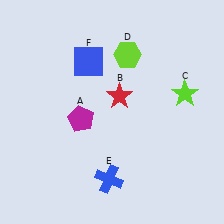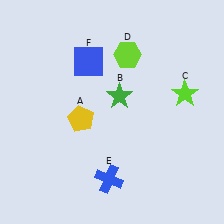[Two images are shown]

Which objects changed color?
A changed from magenta to yellow. B changed from red to green.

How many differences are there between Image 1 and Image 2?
There are 2 differences between the two images.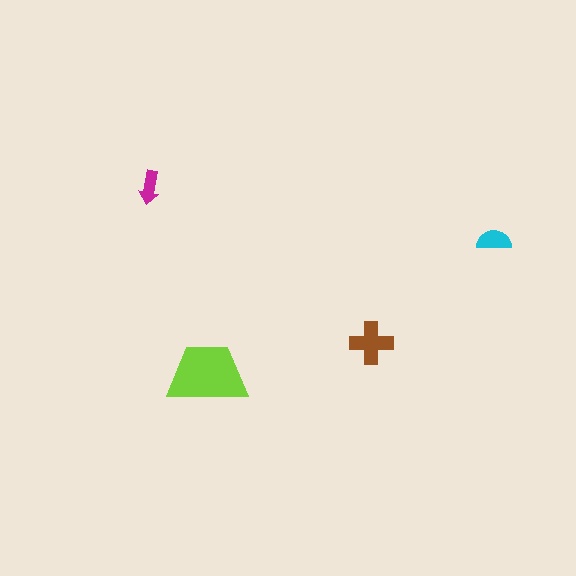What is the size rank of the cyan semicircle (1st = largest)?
3rd.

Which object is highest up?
The magenta arrow is topmost.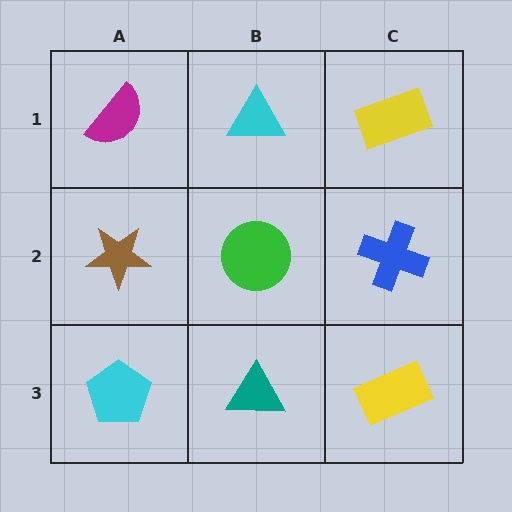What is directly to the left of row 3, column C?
A teal triangle.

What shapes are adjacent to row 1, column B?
A green circle (row 2, column B), a magenta semicircle (row 1, column A), a yellow rectangle (row 1, column C).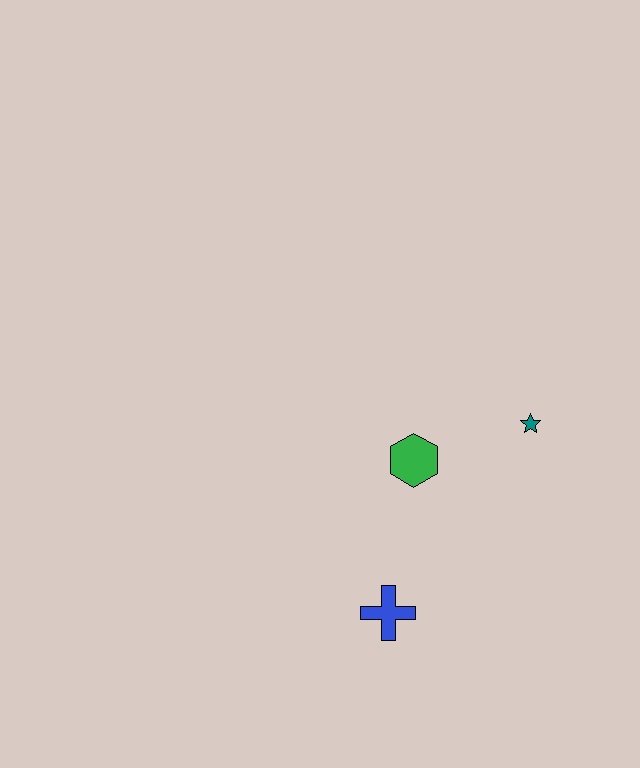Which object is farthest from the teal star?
The blue cross is farthest from the teal star.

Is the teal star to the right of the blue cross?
Yes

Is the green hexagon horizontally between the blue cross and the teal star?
Yes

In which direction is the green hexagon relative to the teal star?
The green hexagon is to the left of the teal star.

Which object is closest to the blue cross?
The green hexagon is closest to the blue cross.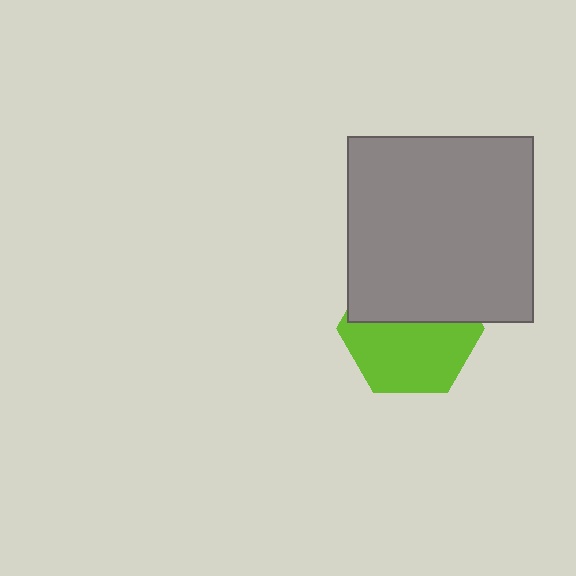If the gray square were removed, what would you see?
You would see the complete lime hexagon.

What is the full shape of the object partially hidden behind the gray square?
The partially hidden object is a lime hexagon.